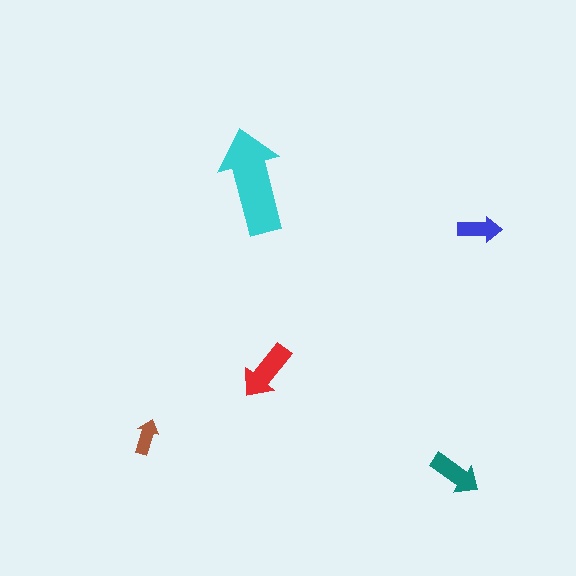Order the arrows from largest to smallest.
the cyan one, the red one, the teal one, the blue one, the brown one.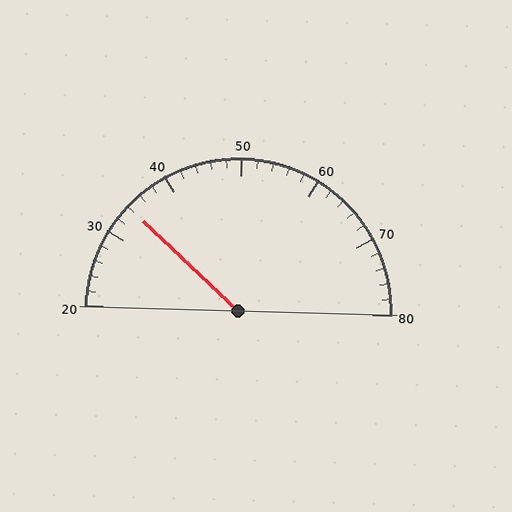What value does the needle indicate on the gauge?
The needle indicates approximately 34.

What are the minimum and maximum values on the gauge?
The gauge ranges from 20 to 80.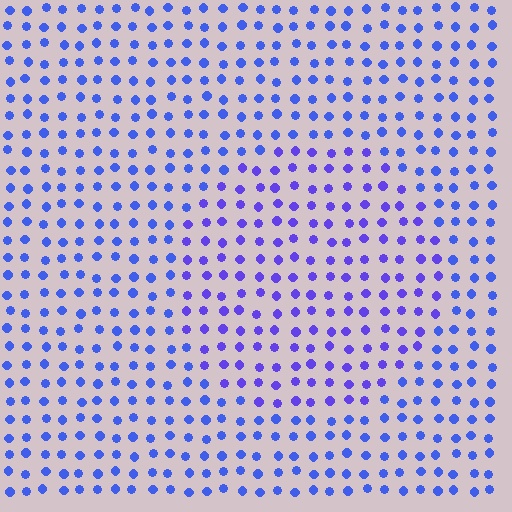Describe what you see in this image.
The image is filled with small blue elements in a uniform arrangement. A circle-shaped region is visible where the elements are tinted to a slightly different hue, forming a subtle color boundary.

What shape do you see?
I see a circle.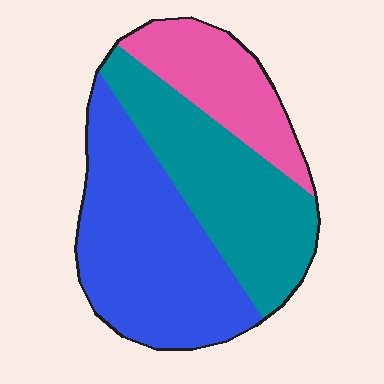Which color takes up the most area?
Blue, at roughly 45%.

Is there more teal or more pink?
Teal.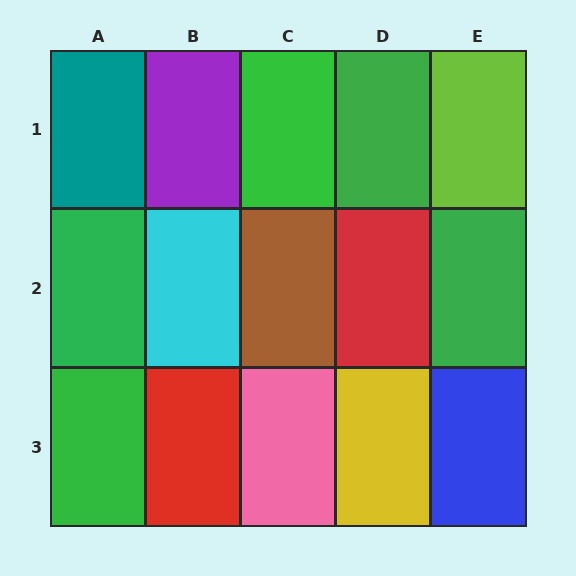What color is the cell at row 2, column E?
Green.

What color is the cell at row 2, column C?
Brown.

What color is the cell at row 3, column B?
Red.